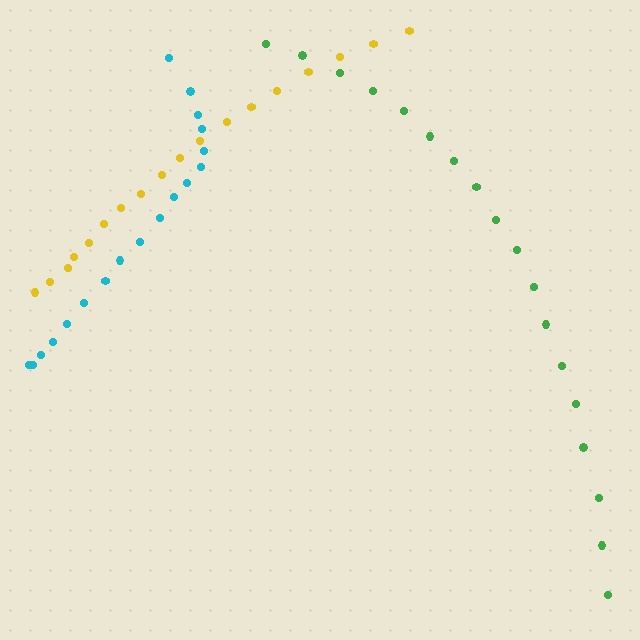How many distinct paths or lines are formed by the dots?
There are 3 distinct paths.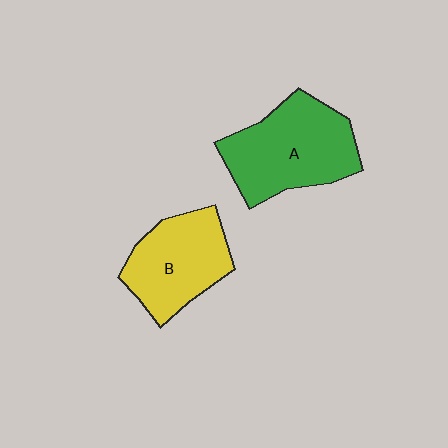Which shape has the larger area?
Shape A (green).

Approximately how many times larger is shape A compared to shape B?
Approximately 1.2 times.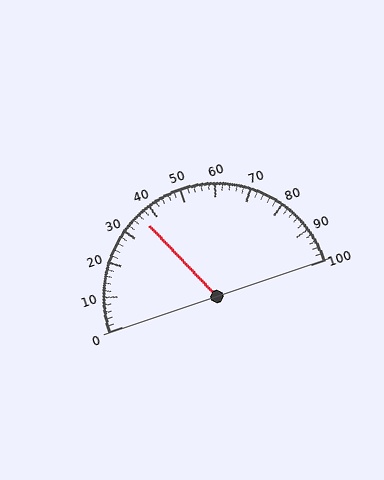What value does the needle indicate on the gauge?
The needle indicates approximately 36.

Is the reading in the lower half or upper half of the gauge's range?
The reading is in the lower half of the range (0 to 100).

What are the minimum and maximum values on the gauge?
The gauge ranges from 0 to 100.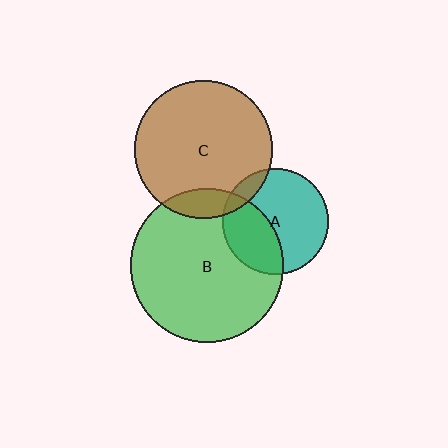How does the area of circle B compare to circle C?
Approximately 1.2 times.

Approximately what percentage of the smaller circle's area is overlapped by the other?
Approximately 10%.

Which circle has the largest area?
Circle B (green).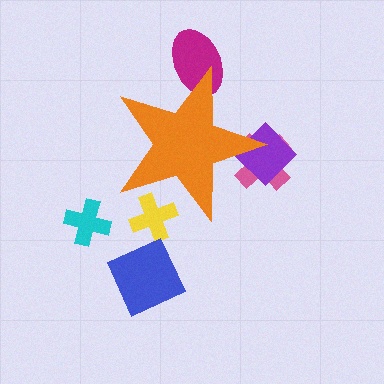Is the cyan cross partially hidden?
No, the cyan cross is fully visible.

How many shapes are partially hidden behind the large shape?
4 shapes are partially hidden.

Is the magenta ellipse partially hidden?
Yes, the magenta ellipse is partially hidden behind the orange star.